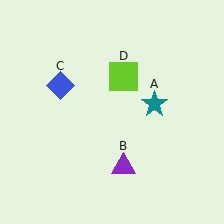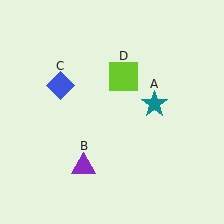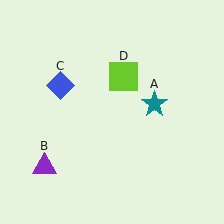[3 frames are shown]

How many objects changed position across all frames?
1 object changed position: purple triangle (object B).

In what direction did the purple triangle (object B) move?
The purple triangle (object B) moved left.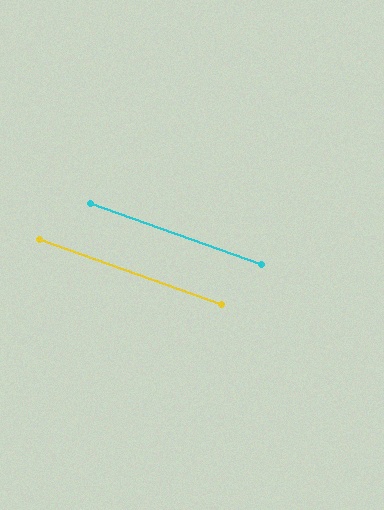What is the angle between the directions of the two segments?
Approximately 0 degrees.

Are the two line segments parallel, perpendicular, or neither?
Parallel — their directions differ by only 0.2°.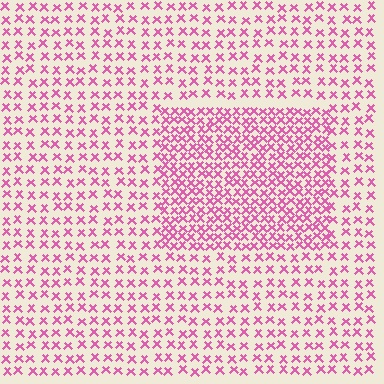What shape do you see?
I see a rectangle.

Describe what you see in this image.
The image contains small pink elements arranged at two different densities. A rectangle-shaped region is visible where the elements are more densely packed than the surrounding area.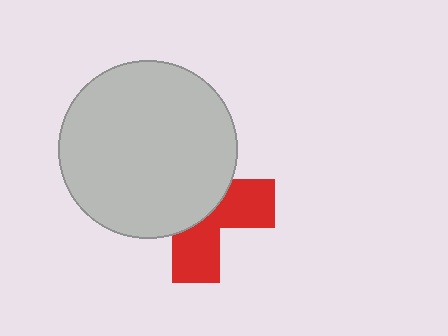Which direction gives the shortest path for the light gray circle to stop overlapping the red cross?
Moving toward the upper-left gives the shortest separation.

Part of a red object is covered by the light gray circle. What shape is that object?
It is a cross.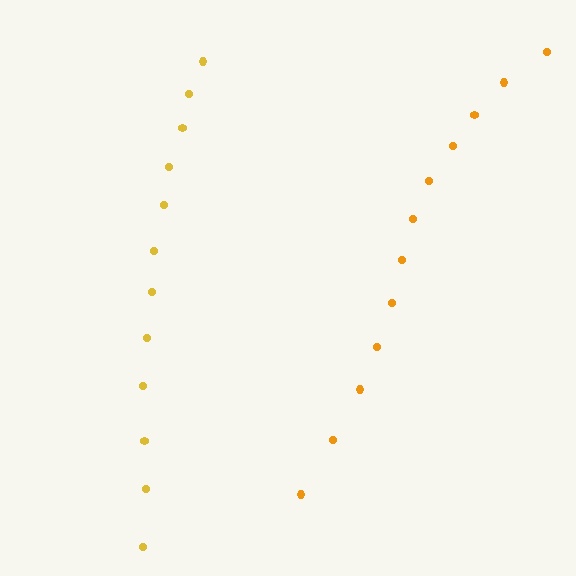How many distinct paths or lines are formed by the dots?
There are 2 distinct paths.